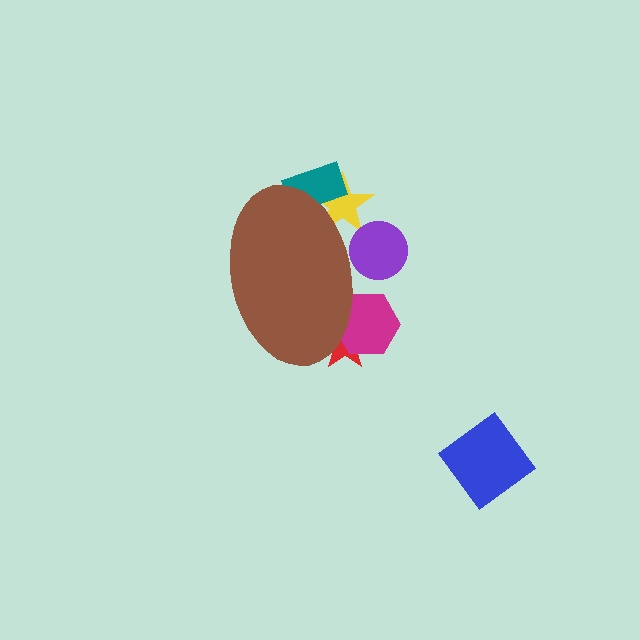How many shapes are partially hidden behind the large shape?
5 shapes are partially hidden.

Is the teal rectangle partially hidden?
Yes, the teal rectangle is partially hidden behind the brown ellipse.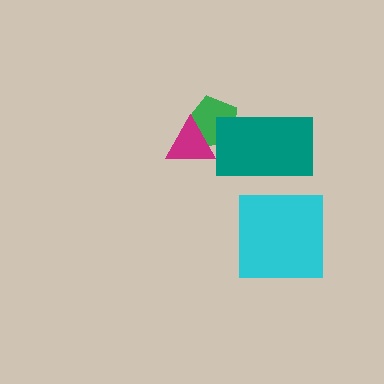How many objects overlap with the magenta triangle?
1 object overlaps with the magenta triangle.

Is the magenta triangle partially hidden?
No, no other shape covers it.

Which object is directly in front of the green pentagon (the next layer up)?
The magenta triangle is directly in front of the green pentagon.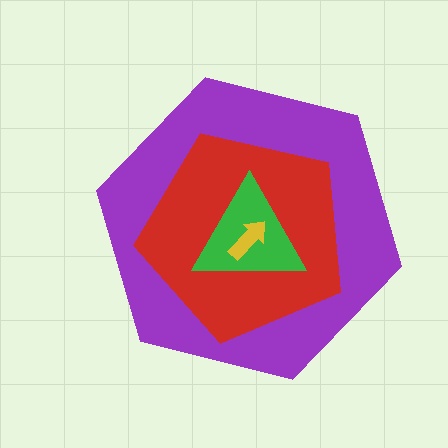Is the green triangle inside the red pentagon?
Yes.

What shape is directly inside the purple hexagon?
The red pentagon.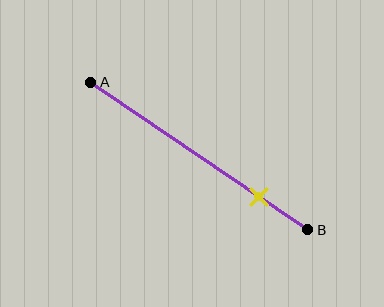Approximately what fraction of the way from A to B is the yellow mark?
The yellow mark is approximately 80% of the way from A to B.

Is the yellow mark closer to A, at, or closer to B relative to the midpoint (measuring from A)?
The yellow mark is closer to point B than the midpoint of segment AB.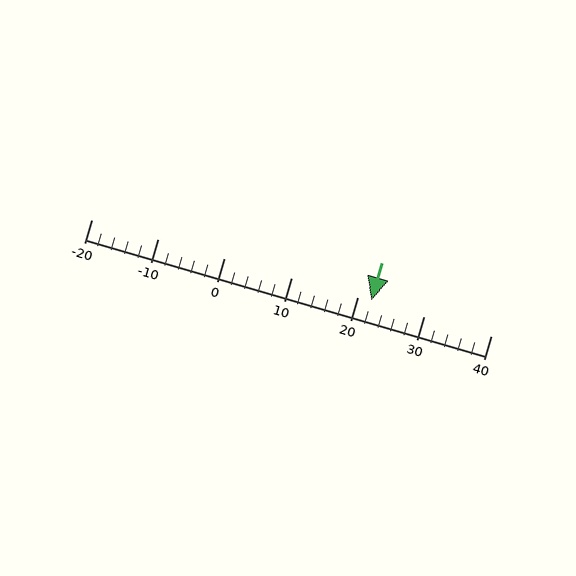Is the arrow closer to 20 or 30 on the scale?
The arrow is closer to 20.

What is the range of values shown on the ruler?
The ruler shows values from -20 to 40.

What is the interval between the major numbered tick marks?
The major tick marks are spaced 10 units apart.